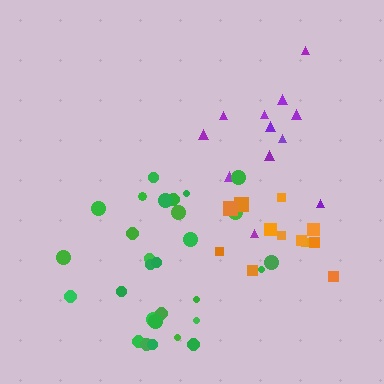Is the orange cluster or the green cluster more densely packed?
Orange.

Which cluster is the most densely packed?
Orange.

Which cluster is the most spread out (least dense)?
Purple.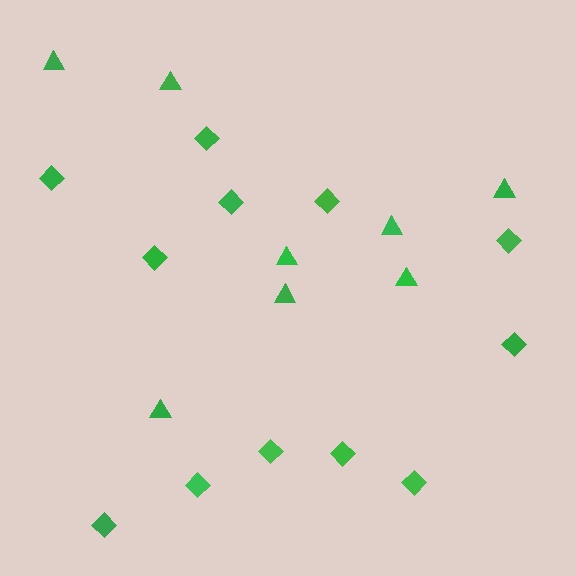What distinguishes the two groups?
There are 2 groups: one group of diamonds (12) and one group of triangles (8).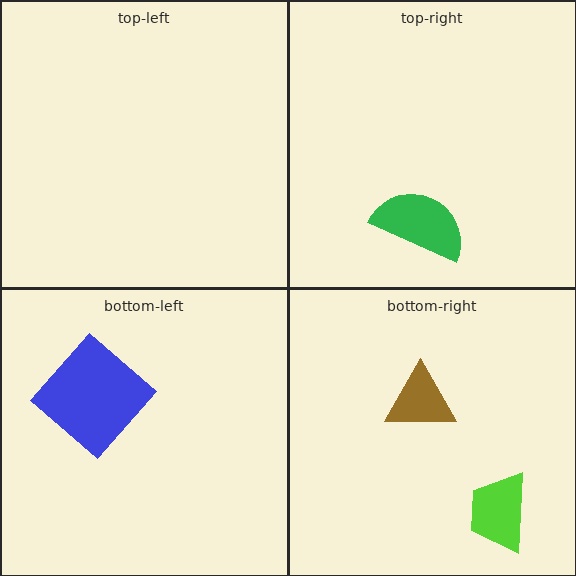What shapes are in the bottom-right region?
The lime trapezoid, the brown triangle.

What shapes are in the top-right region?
The green semicircle.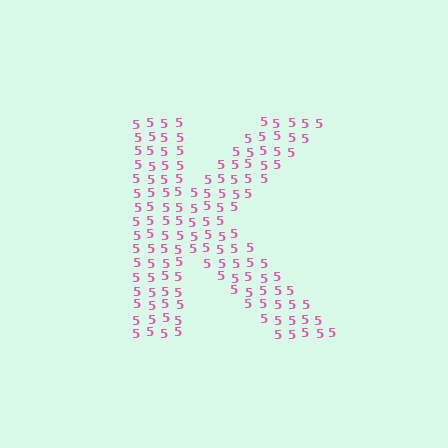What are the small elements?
The small elements are digit 5's.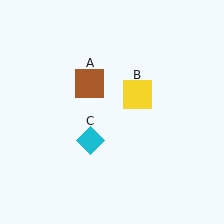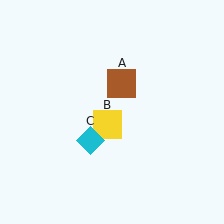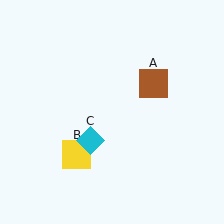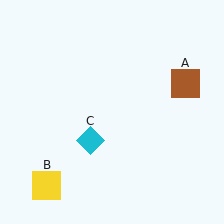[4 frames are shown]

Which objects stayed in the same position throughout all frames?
Cyan diamond (object C) remained stationary.